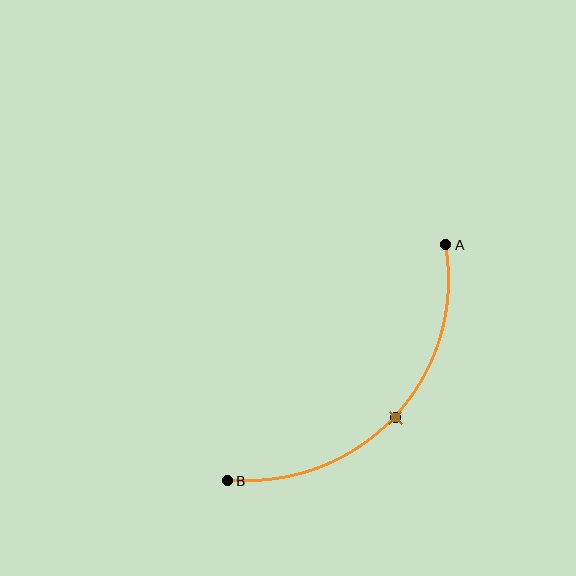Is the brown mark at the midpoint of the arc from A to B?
Yes. The brown mark lies on the arc at equal arc-length from both A and B — it is the arc midpoint.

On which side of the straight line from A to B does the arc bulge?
The arc bulges below and to the right of the straight line connecting A and B.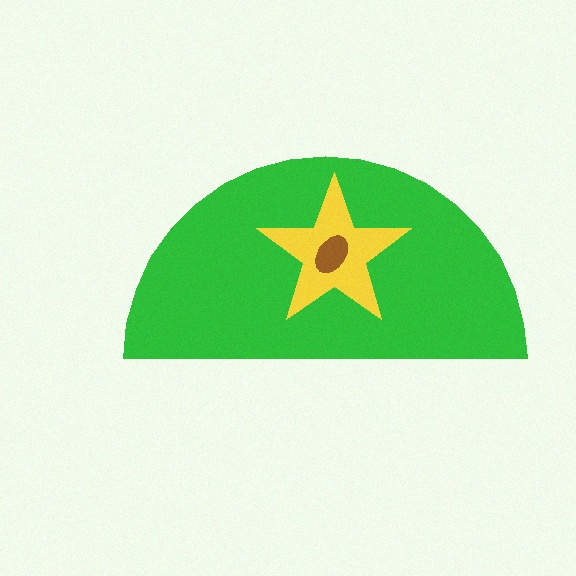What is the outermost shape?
The green semicircle.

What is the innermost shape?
The brown ellipse.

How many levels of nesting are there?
3.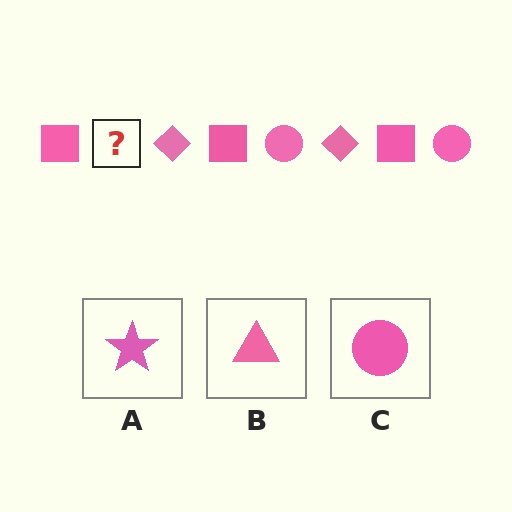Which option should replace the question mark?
Option C.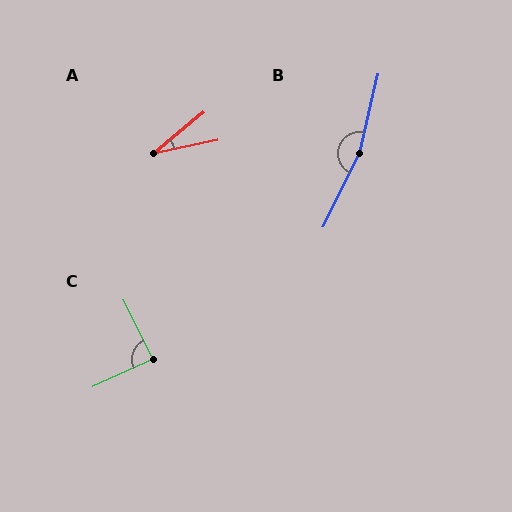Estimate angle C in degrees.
Approximately 89 degrees.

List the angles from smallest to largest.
A (28°), C (89°), B (167°).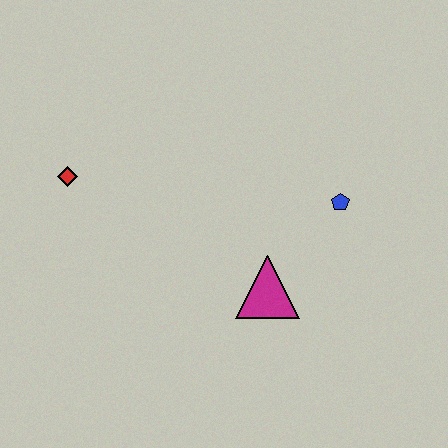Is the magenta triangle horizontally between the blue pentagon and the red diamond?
Yes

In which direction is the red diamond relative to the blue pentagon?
The red diamond is to the left of the blue pentagon.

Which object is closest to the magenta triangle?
The blue pentagon is closest to the magenta triangle.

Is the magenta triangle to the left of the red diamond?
No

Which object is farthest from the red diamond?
The blue pentagon is farthest from the red diamond.